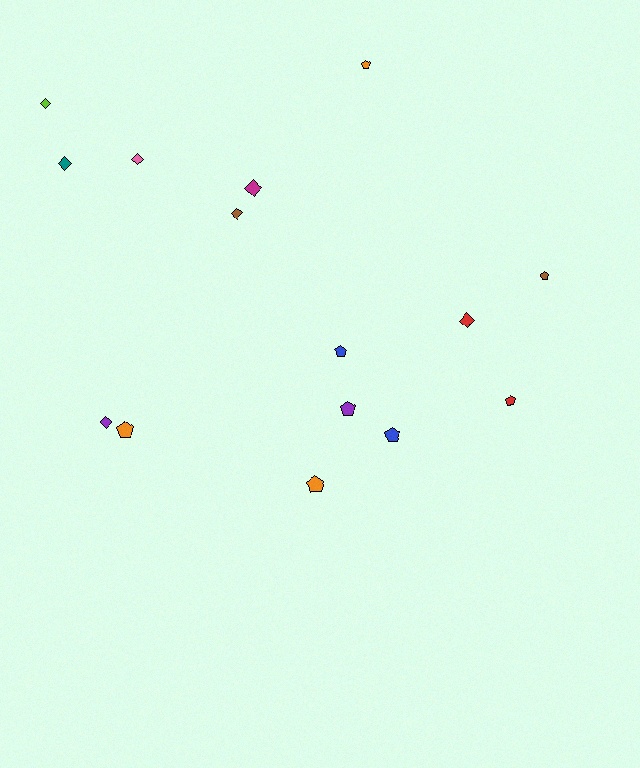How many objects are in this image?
There are 15 objects.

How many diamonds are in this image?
There are 7 diamonds.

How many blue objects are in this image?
There are 2 blue objects.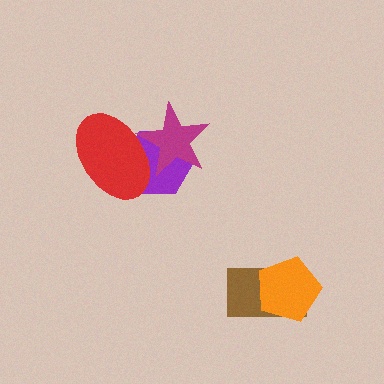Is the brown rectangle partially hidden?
Yes, it is partially covered by another shape.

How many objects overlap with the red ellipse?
2 objects overlap with the red ellipse.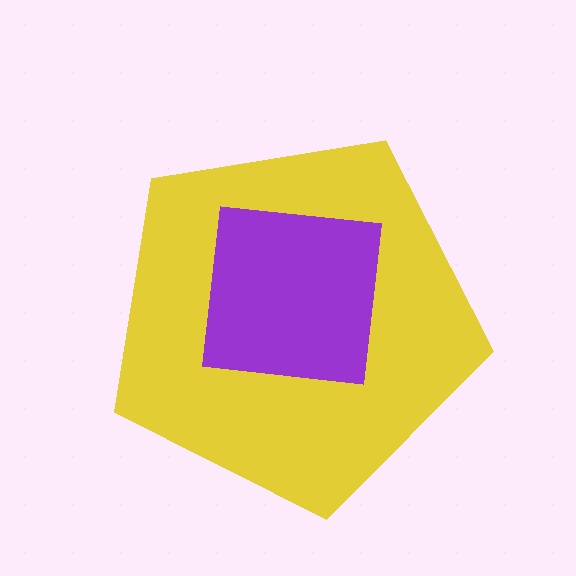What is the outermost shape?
The yellow pentagon.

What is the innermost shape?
The purple square.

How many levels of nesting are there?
2.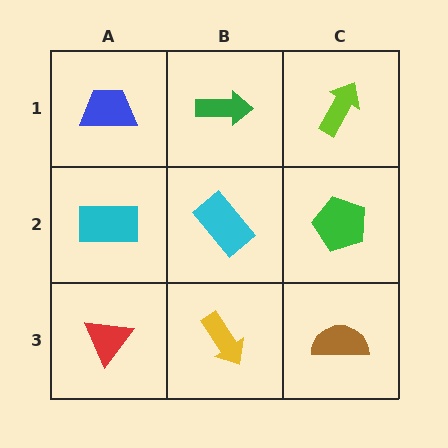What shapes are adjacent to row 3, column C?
A green pentagon (row 2, column C), a yellow arrow (row 3, column B).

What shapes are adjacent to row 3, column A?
A cyan rectangle (row 2, column A), a yellow arrow (row 3, column B).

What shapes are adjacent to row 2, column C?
A lime arrow (row 1, column C), a brown semicircle (row 3, column C), a cyan rectangle (row 2, column B).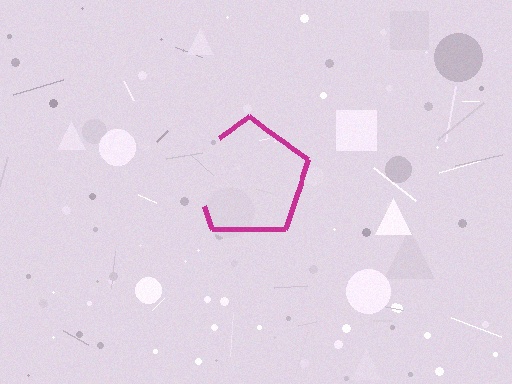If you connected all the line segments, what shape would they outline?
They would outline a pentagon.